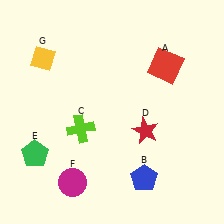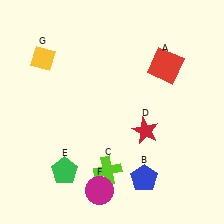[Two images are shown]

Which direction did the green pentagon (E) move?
The green pentagon (E) moved right.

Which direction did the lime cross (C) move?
The lime cross (C) moved down.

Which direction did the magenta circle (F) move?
The magenta circle (F) moved right.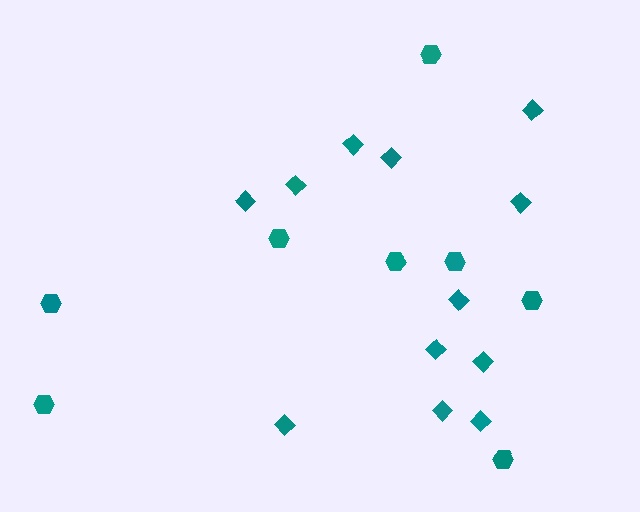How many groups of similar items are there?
There are 2 groups: one group of hexagons (8) and one group of diamonds (12).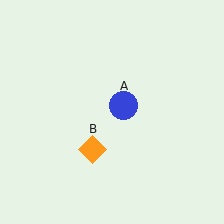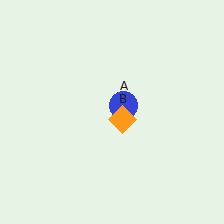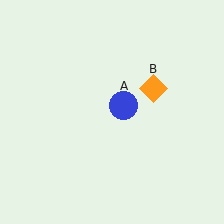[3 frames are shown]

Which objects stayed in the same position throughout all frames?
Blue circle (object A) remained stationary.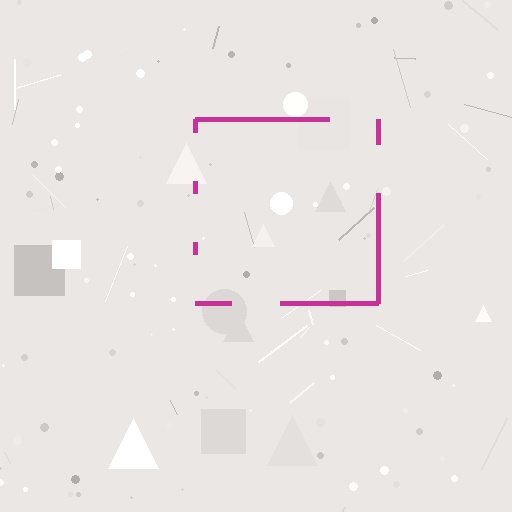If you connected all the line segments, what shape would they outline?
They would outline a square.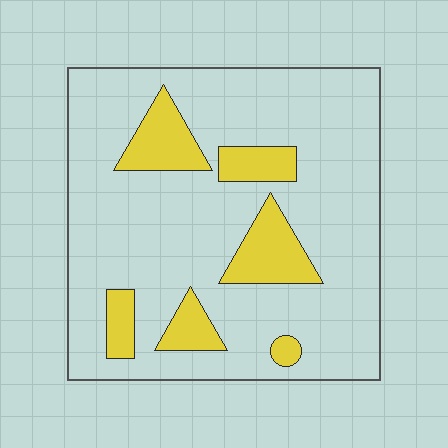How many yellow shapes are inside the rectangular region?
6.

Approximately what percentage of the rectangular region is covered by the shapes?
Approximately 20%.